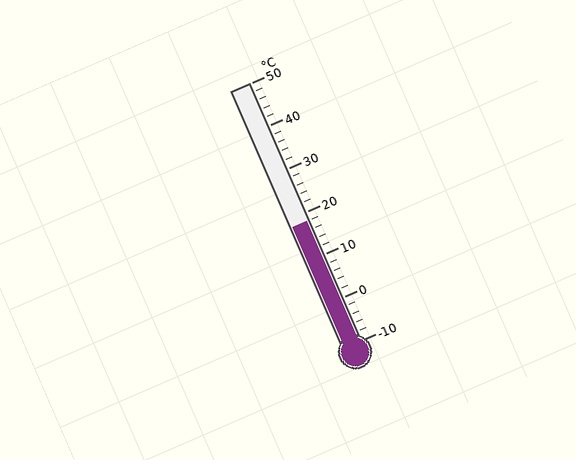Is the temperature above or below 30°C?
The temperature is below 30°C.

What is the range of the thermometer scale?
The thermometer scale ranges from -10°C to 50°C.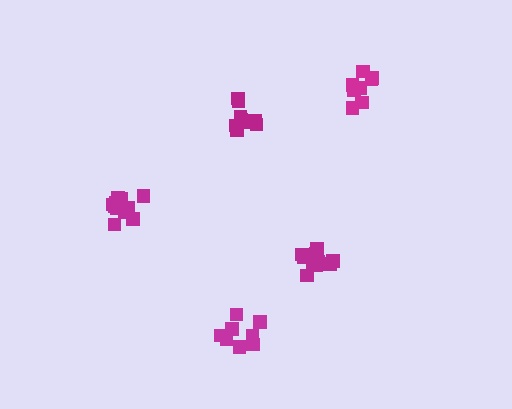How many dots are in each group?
Group 1: 8 dots, Group 2: 9 dots, Group 3: 13 dots, Group 4: 9 dots, Group 5: 12 dots (51 total).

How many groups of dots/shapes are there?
There are 5 groups.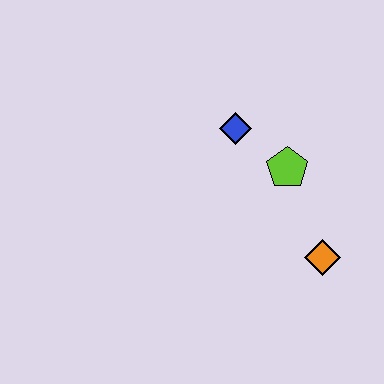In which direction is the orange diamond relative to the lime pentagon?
The orange diamond is below the lime pentagon.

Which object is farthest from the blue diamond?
The orange diamond is farthest from the blue diamond.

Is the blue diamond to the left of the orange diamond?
Yes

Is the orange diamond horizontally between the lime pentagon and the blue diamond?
No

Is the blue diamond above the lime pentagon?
Yes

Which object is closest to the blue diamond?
The lime pentagon is closest to the blue diamond.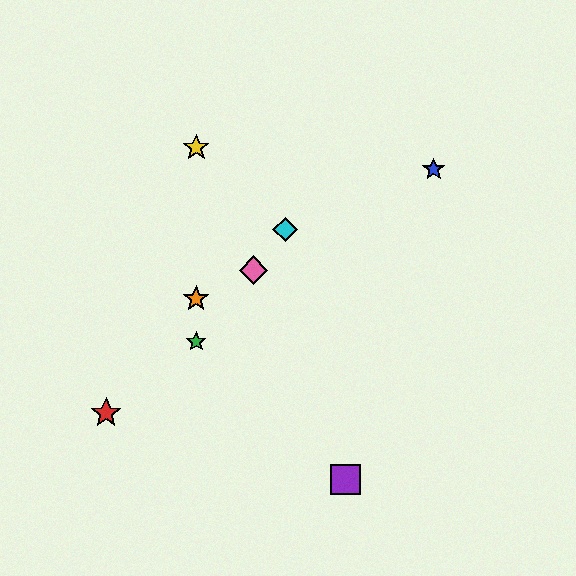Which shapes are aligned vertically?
The green star, the yellow star, the orange star are aligned vertically.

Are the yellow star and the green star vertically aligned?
Yes, both are at x≈196.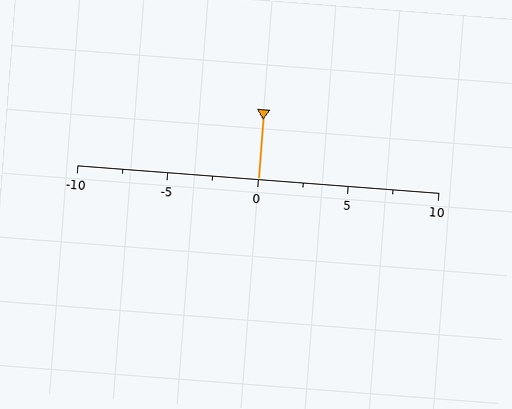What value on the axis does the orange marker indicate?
The marker indicates approximately 0.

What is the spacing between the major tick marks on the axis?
The major ticks are spaced 5 apart.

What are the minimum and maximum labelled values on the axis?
The axis runs from -10 to 10.